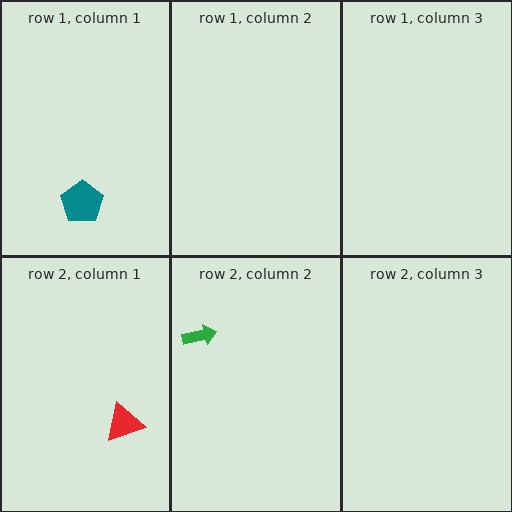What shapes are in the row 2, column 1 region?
The red triangle.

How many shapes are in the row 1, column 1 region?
1.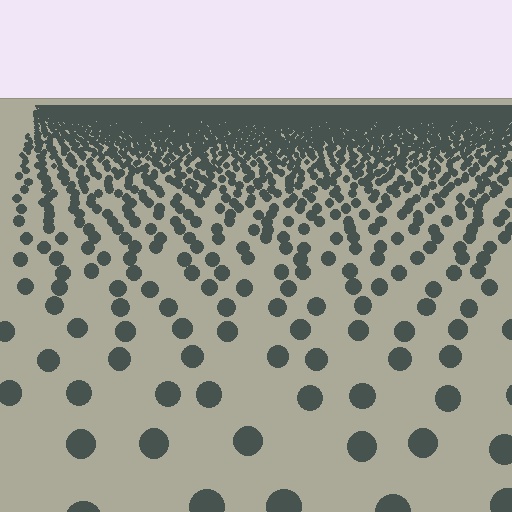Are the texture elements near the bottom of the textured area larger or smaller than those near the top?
Larger. Near the bottom, elements are closer to the viewer and appear at a bigger on-screen size.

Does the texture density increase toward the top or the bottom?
Density increases toward the top.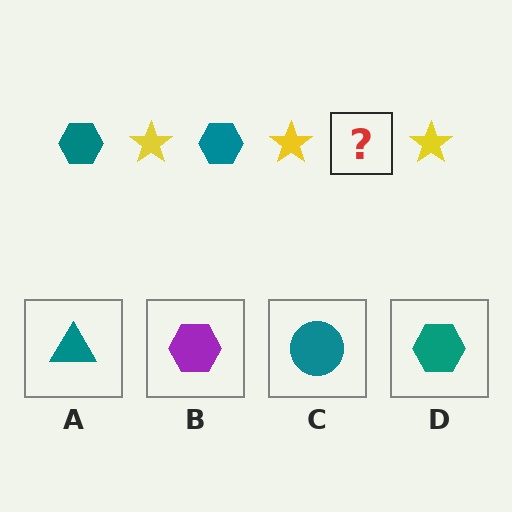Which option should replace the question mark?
Option D.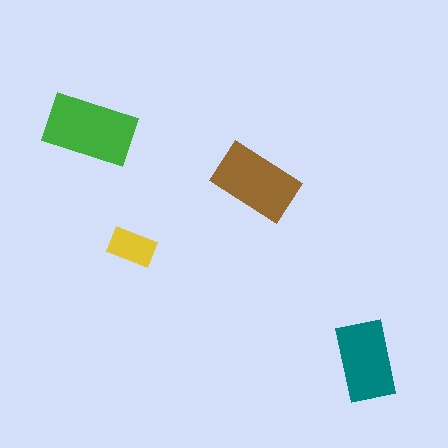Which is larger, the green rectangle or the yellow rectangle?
The green one.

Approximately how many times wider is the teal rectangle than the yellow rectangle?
About 1.5 times wider.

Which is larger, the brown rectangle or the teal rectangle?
The brown one.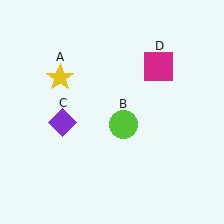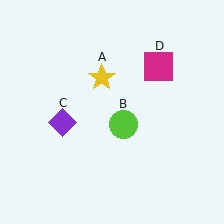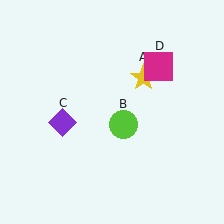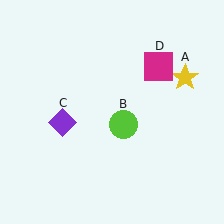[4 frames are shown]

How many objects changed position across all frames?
1 object changed position: yellow star (object A).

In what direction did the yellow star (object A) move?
The yellow star (object A) moved right.